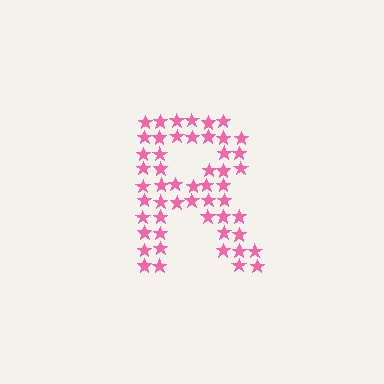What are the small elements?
The small elements are stars.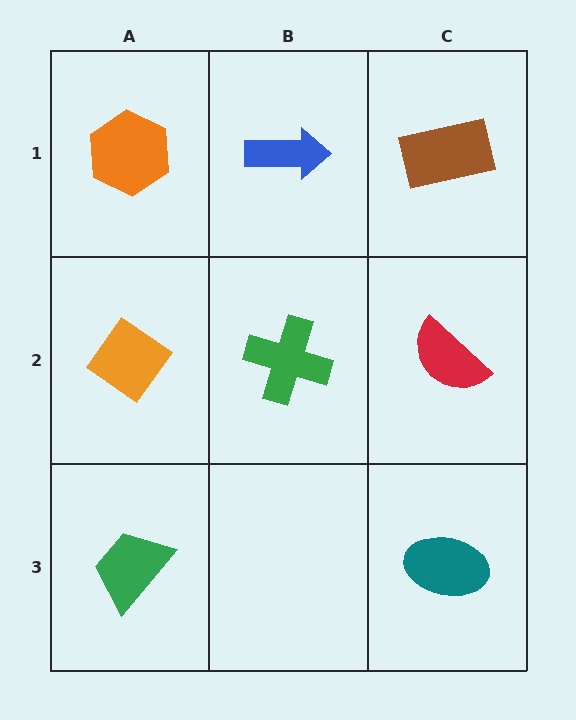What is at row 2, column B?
A green cross.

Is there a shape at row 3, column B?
No, that cell is empty.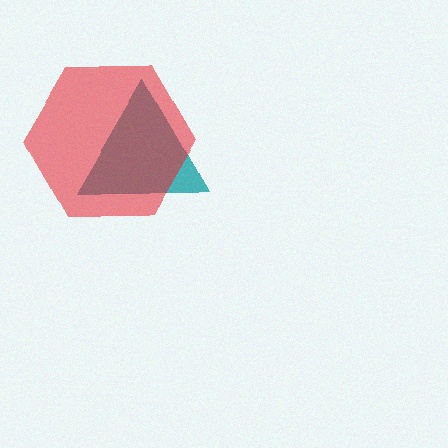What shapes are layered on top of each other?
The layered shapes are: a teal triangle, a red hexagon.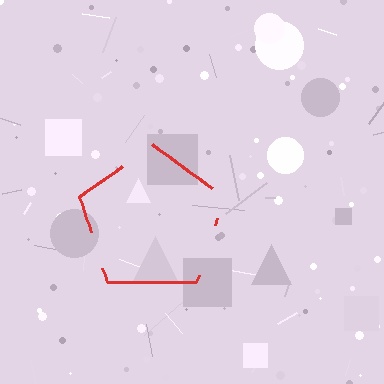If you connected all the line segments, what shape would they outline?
They would outline a pentagon.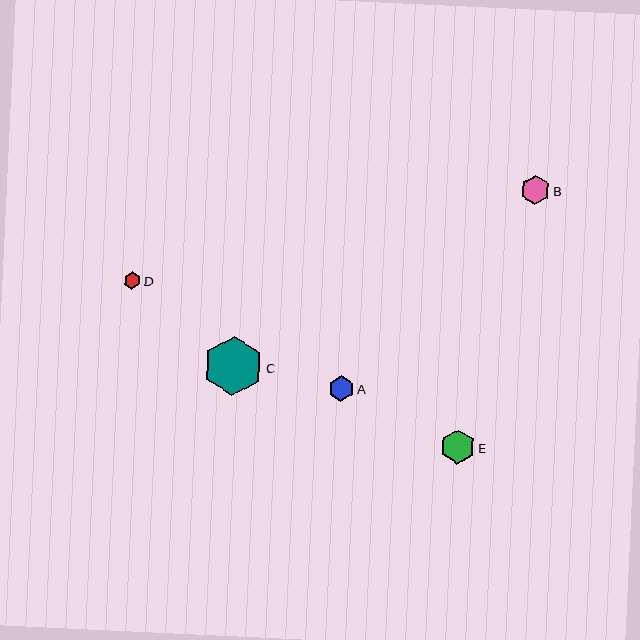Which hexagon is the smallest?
Hexagon D is the smallest with a size of approximately 17 pixels.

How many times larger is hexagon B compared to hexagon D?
Hexagon B is approximately 1.7 times the size of hexagon D.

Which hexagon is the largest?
Hexagon C is the largest with a size of approximately 59 pixels.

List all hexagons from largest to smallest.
From largest to smallest: C, E, B, A, D.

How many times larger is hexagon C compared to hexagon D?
Hexagon C is approximately 3.5 times the size of hexagon D.